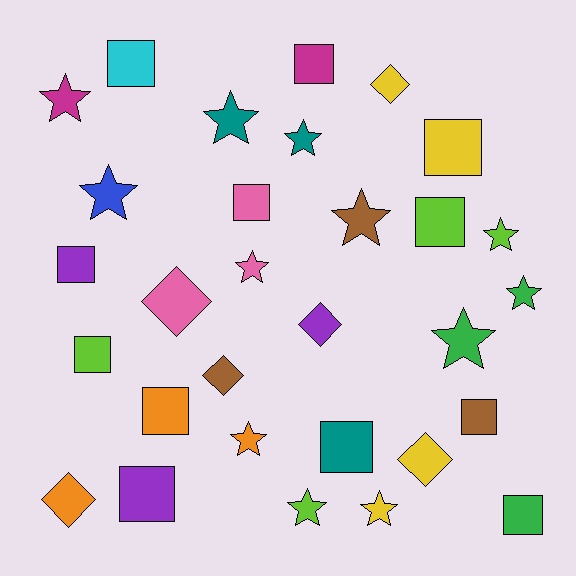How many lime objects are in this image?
There are 4 lime objects.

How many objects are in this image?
There are 30 objects.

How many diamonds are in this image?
There are 6 diamonds.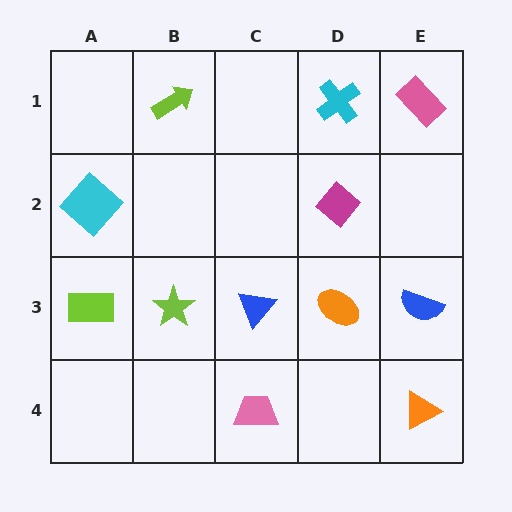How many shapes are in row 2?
2 shapes.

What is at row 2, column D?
A magenta diamond.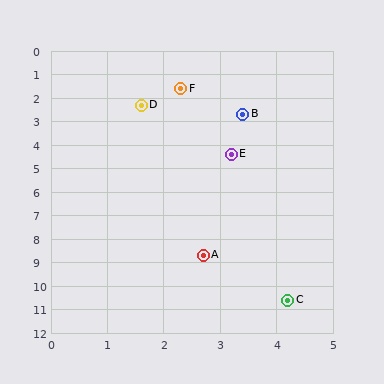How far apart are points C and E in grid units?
Points C and E are about 6.3 grid units apart.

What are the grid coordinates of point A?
Point A is at approximately (2.7, 8.7).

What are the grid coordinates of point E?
Point E is at approximately (3.2, 4.4).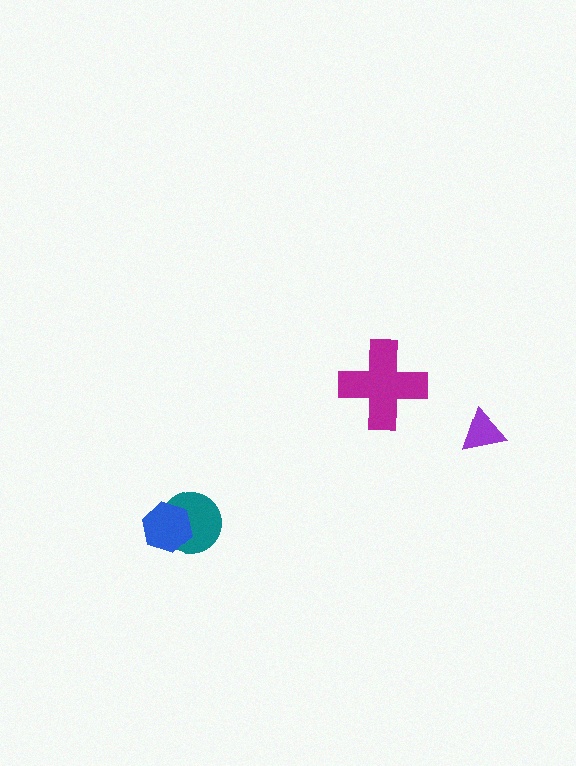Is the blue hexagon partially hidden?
No, no other shape covers it.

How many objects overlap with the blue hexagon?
1 object overlaps with the blue hexagon.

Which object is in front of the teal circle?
The blue hexagon is in front of the teal circle.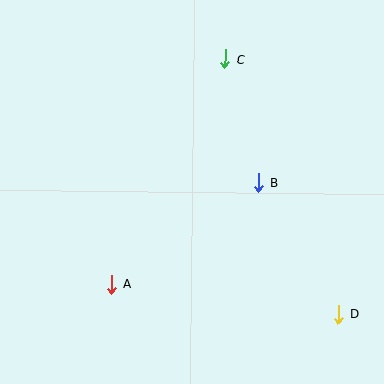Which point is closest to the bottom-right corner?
Point D is closest to the bottom-right corner.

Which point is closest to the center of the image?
Point B at (259, 183) is closest to the center.